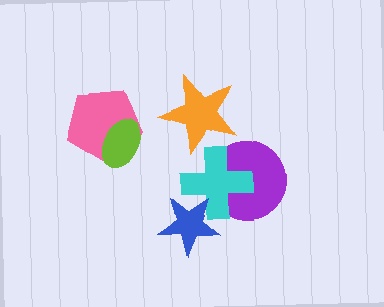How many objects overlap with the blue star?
1 object overlaps with the blue star.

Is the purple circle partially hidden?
Yes, it is partially covered by another shape.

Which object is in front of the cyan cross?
The blue star is in front of the cyan cross.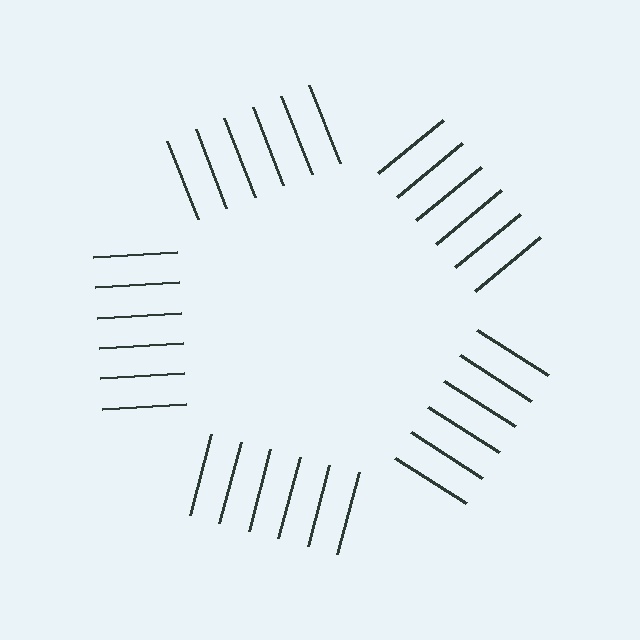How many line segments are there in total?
30 — 6 along each of the 5 edges.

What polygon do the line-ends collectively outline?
An illusory pentagon — the line segments terminate on its edges but no continuous stroke is drawn.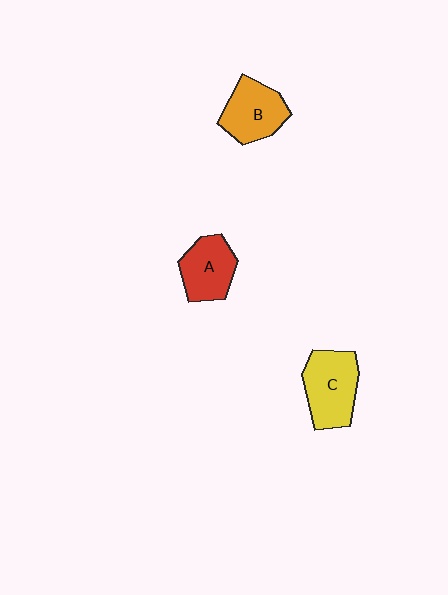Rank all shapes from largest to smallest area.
From largest to smallest: C (yellow), B (orange), A (red).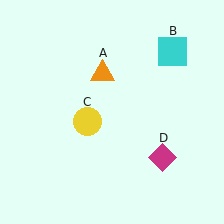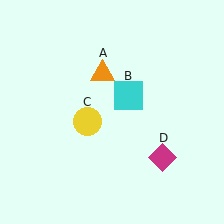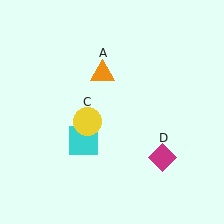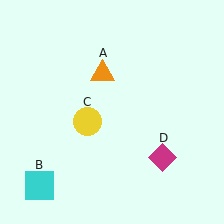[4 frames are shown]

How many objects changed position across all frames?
1 object changed position: cyan square (object B).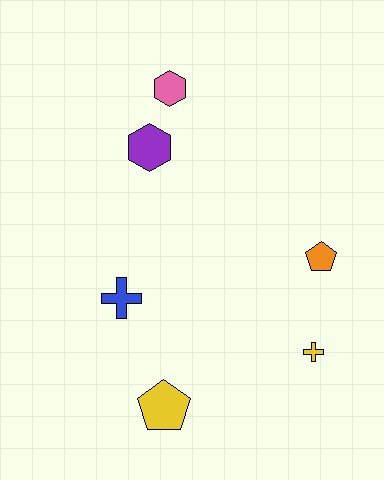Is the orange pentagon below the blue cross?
No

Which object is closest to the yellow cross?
The orange pentagon is closest to the yellow cross.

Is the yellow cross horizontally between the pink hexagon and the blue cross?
No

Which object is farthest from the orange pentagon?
The pink hexagon is farthest from the orange pentagon.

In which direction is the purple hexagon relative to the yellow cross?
The purple hexagon is above the yellow cross.